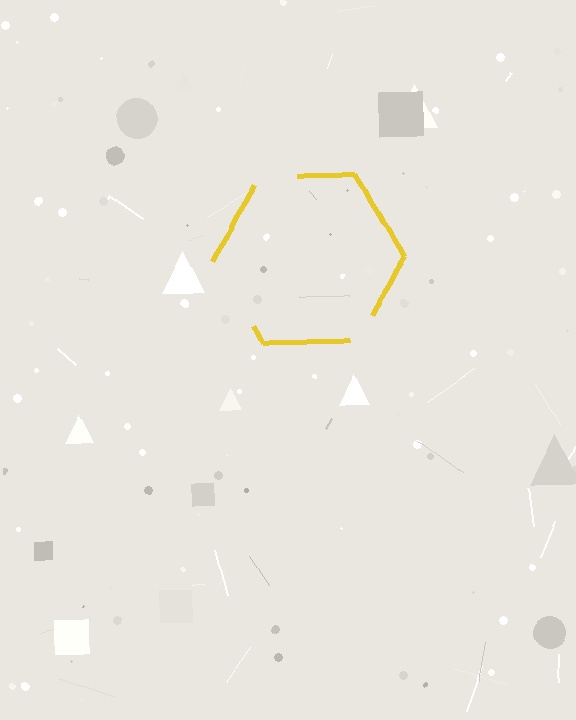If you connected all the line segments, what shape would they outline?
They would outline a hexagon.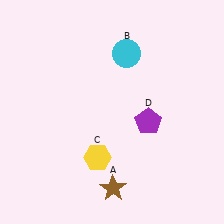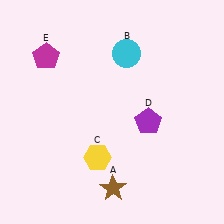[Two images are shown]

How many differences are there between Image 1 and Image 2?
There is 1 difference between the two images.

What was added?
A magenta pentagon (E) was added in Image 2.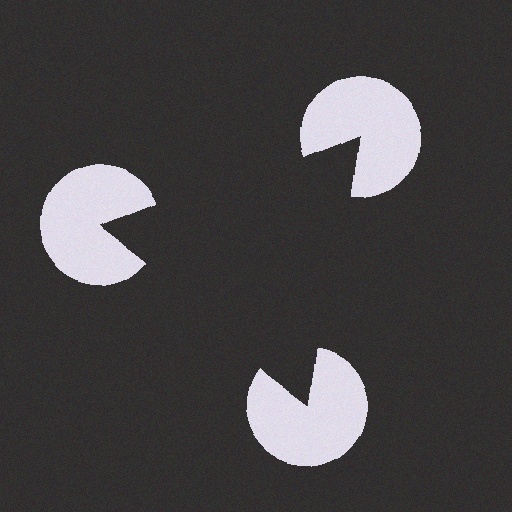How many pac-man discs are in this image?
There are 3 — one at each vertex of the illusory triangle.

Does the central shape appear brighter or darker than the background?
It typically appears slightly darker than the background, even though no actual brightness change is drawn.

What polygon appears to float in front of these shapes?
An illusory triangle — its edges are inferred from the aligned wedge cuts in the pac-man discs, not physically drawn.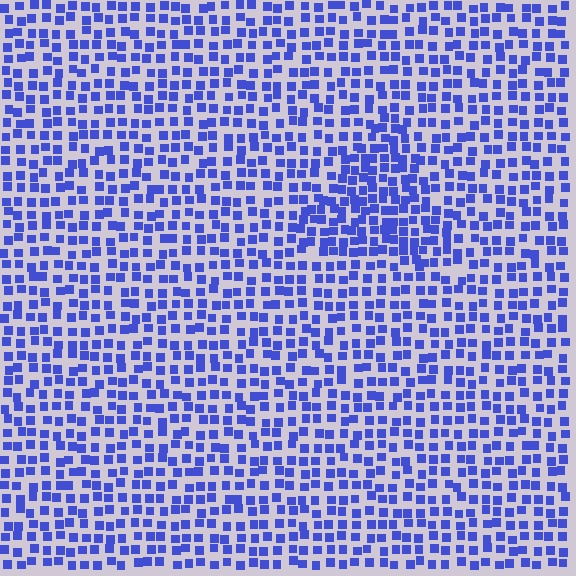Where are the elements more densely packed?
The elements are more densely packed inside the triangle boundary.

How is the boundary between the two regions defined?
The boundary is defined by a change in element density (approximately 1.6x ratio). All elements are the same color, size, and shape.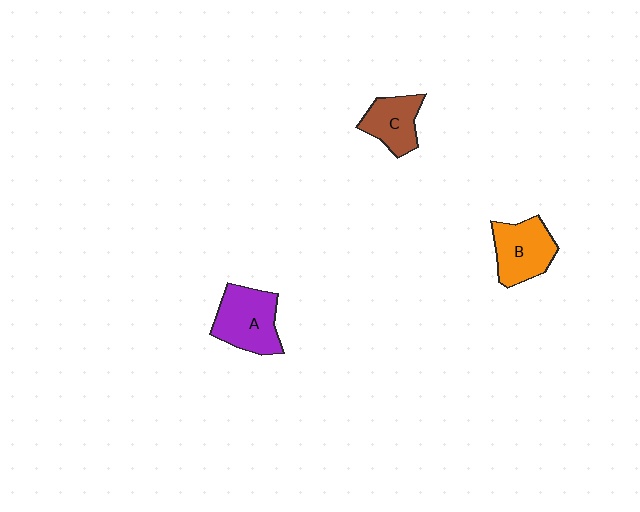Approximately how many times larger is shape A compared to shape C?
Approximately 1.4 times.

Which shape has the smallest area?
Shape C (brown).